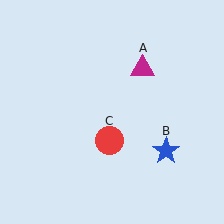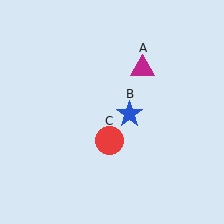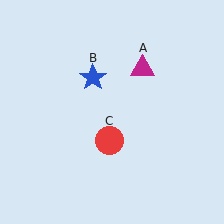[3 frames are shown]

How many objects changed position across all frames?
1 object changed position: blue star (object B).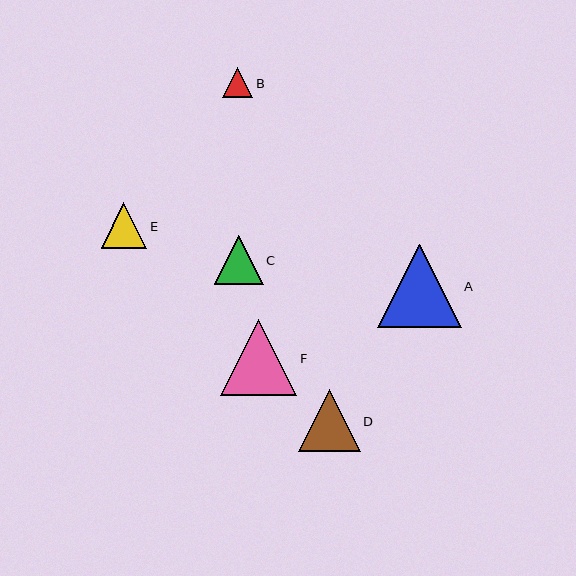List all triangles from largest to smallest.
From largest to smallest: A, F, D, C, E, B.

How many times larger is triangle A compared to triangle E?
Triangle A is approximately 1.8 times the size of triangle E.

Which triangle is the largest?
Triangle A is the largest with a size of approximately 83 pixels.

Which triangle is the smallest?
Triangle B is the smallest with a size of approximately 30 pixels.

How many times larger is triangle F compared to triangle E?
Triangle F is approximately 1.7 times the size of triangle E.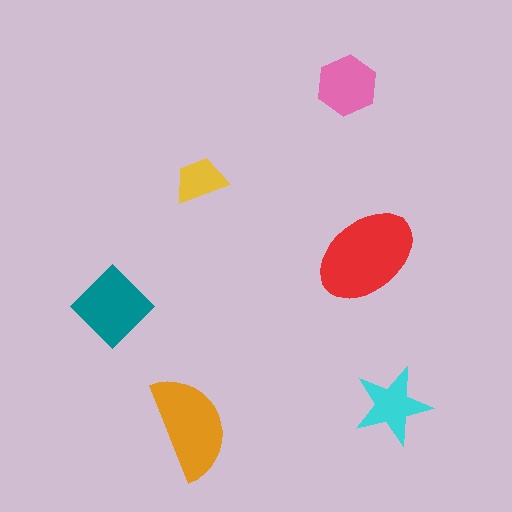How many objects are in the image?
There are 6 objects in the image.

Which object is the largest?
The red ellipse.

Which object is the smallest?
The yellow trapezoid.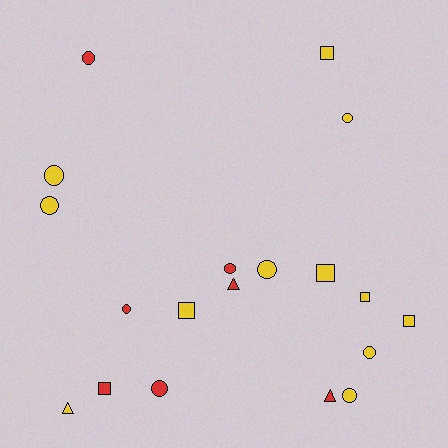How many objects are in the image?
There are 19 objects.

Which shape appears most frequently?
Circle, with 10 objects.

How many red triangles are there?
There are 2 red triangles.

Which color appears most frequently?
Yellow, with 12 objects.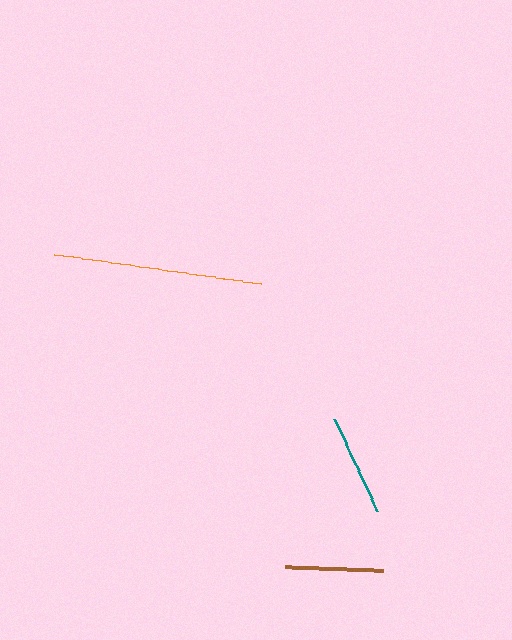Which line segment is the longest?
The orange line is the longest at approximately 209 pixels.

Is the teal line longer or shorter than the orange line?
The orange line is longer than the teal line.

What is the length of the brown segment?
The brown segment is approximately 98 pixels long.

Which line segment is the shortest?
The brown line is the shortest at approximately 98 pixels.